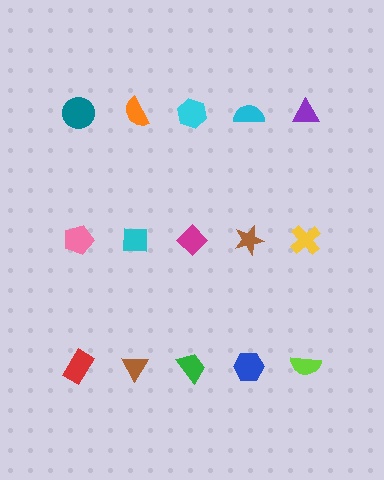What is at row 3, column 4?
A blue hexagon.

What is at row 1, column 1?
A teal circle.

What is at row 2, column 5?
A yellow cross.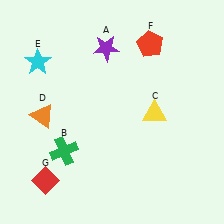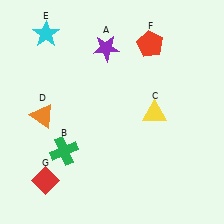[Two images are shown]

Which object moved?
The cyan star (E) moved up.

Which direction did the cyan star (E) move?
The cyan star (E) moved up.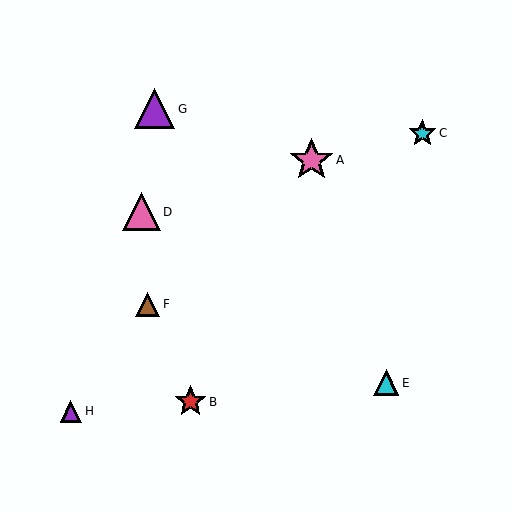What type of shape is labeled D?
Shape D is a pink triangle.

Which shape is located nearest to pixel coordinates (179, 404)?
The red star (labeled B) at (191, 402) is nearest to that location.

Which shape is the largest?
The pink star (labeled A) is the largest.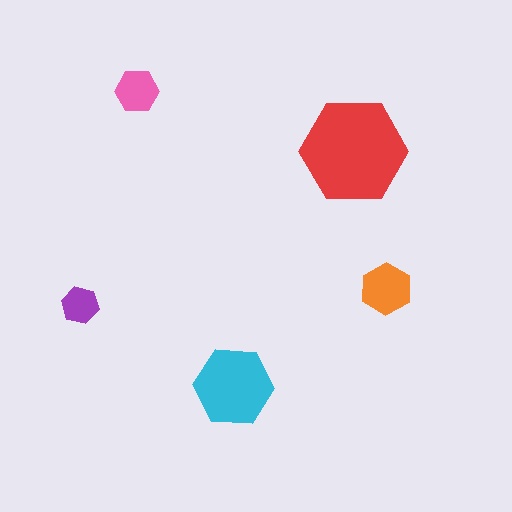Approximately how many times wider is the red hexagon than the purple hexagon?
About 3 times wider.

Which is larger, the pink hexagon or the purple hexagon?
The pink one.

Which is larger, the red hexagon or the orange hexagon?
The red one.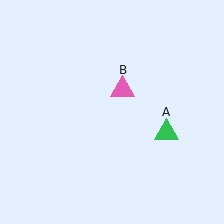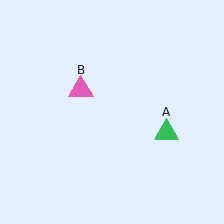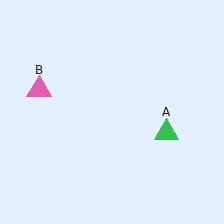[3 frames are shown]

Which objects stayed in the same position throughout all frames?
Green triangle (object A) remained stationary.